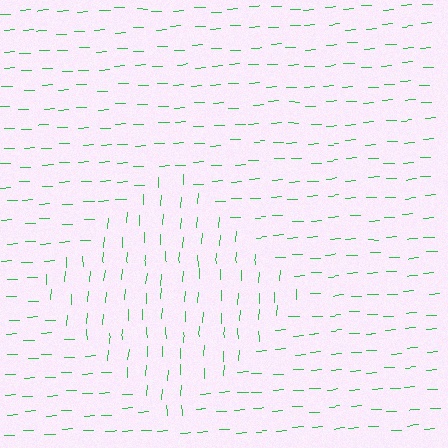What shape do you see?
I see a diamond.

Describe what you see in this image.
The image is filled with small green line segments. A diamond region in the image has lines oriented differently from the surrounding lines, creating a visible texture boundary.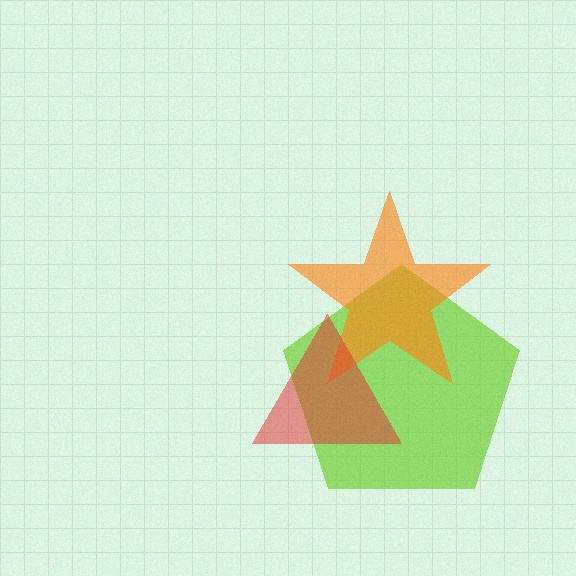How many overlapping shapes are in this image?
There are 3 overlapping shapes in the image.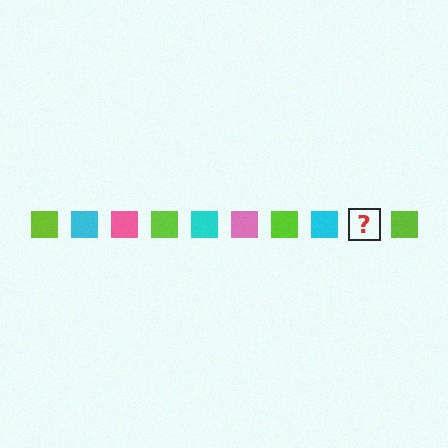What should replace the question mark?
The question mark should be replaced with a pink square.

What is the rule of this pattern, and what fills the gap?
The rule is that the pattern cycles through lime, cyan, pink squares. The gap should be filled with a pink square.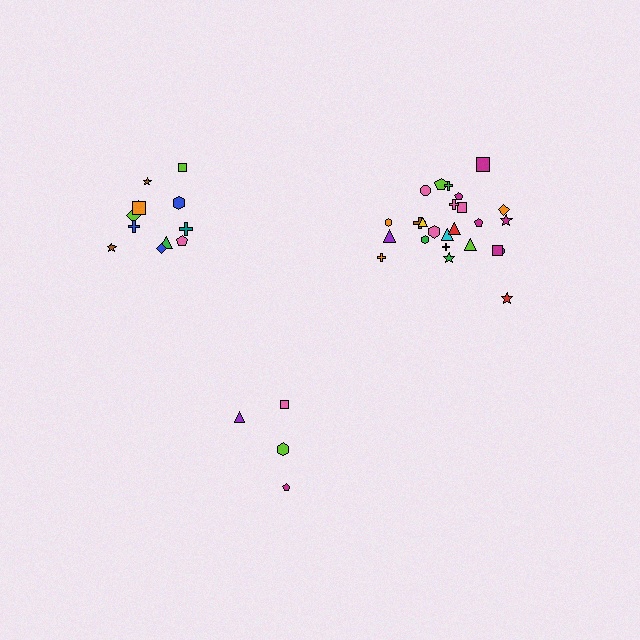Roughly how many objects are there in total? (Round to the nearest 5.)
Roughly 40 objects in total.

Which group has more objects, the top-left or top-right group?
The top-right group.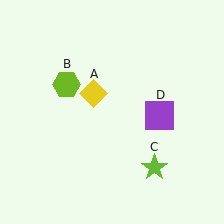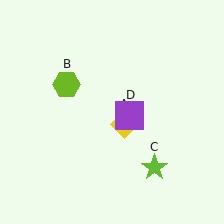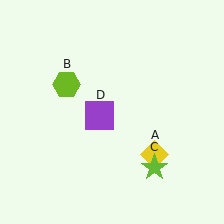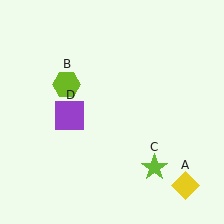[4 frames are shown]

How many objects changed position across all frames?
2 objects changed position: yellow diamond (object A), purple square (object D).